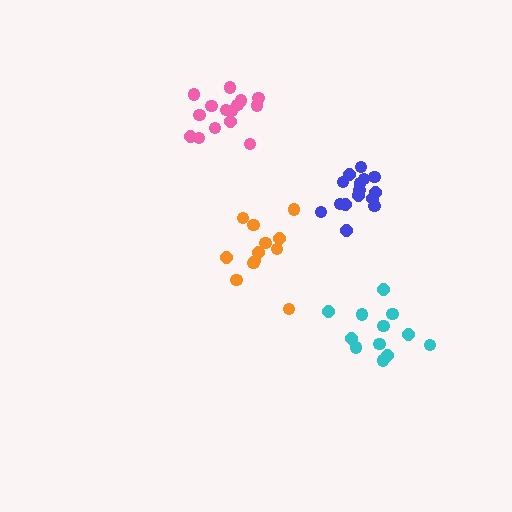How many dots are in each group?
Group 1: 15 dots, Group 2: 12 dots, Group 3: 12 dots, Group 4: 15 dots (54 total).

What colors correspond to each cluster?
The clusters are colored: blue, orange, cyan, pink.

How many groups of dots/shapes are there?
There are 4 groups.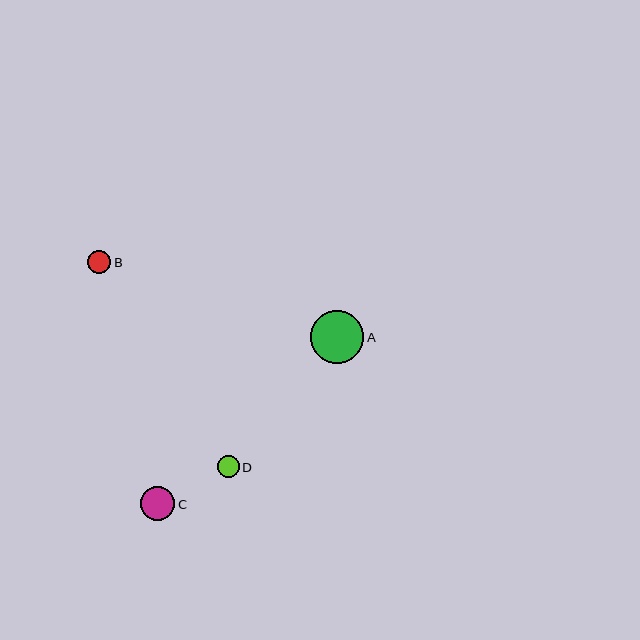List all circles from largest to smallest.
From largest to smallest: A, C, B, D.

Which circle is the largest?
Circle A is the largest with a size of approximately 53 pixels.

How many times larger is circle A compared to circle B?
Circle A is approximately 2.3 times the size of circle B.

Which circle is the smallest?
Circle D is the smallest with a size of approximately 22 pixels.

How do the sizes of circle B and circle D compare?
Circle B and circle D are approximately the same size.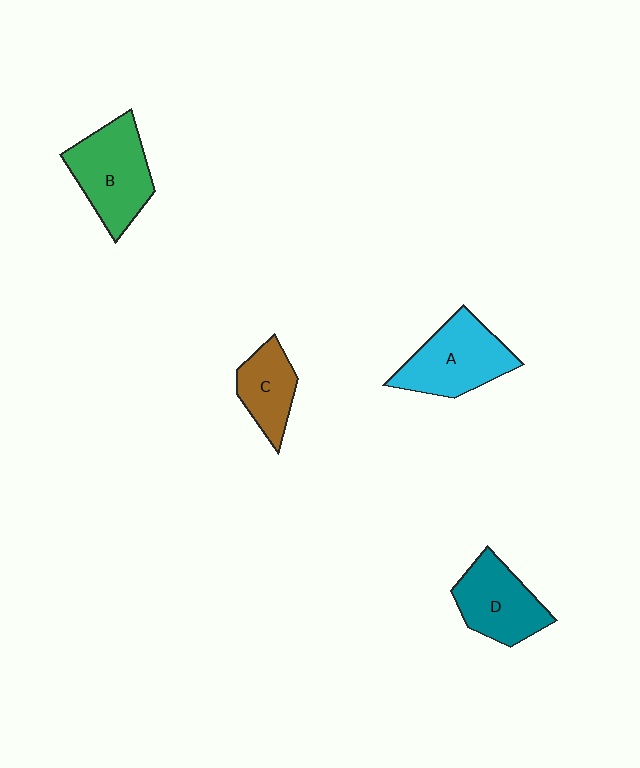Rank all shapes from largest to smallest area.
From largest to smallest: B (green), A (cyan), D (teal), C (brown).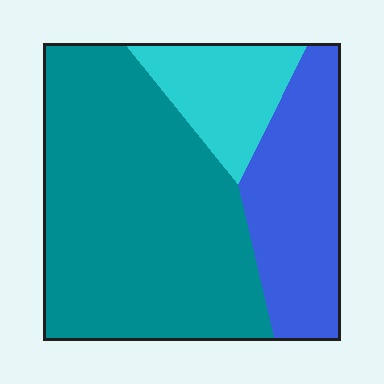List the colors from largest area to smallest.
From largest to smallest: teal, blue, cyan.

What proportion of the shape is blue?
Blue takes up about one quarter (1/4) of the shape.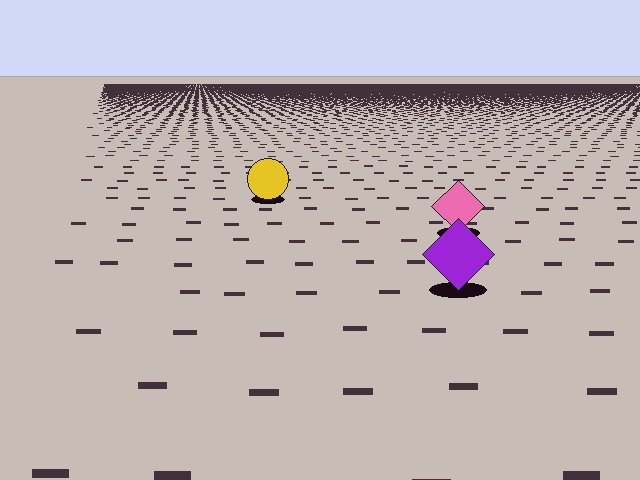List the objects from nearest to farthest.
From nearest to farthest: the purple diamond, the pink diamond, the yellow circle.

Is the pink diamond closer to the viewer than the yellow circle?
Yes. The pink diamond is closer — you can tell from the texture gradient: the ground texture is coarser near it.